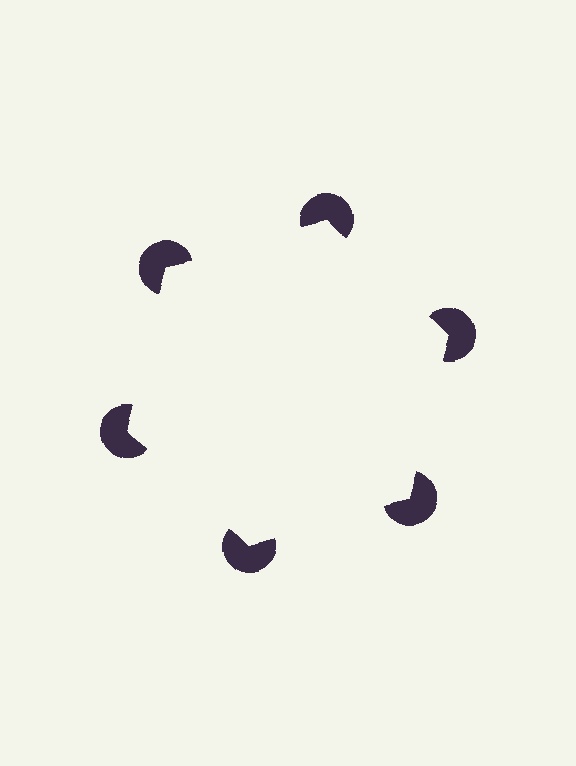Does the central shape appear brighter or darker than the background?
It typically appears slightly brighter than the background, even though no actual brightness change is drawn.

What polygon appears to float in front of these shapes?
An illusory hexagon — its edges are inferred from the aligned wedge cuts in the pac-man discs, not physically drawn.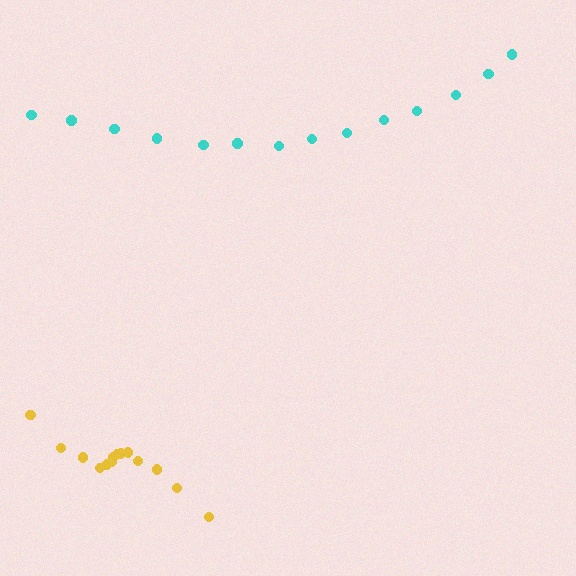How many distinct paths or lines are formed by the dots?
There are 2 distinct paths.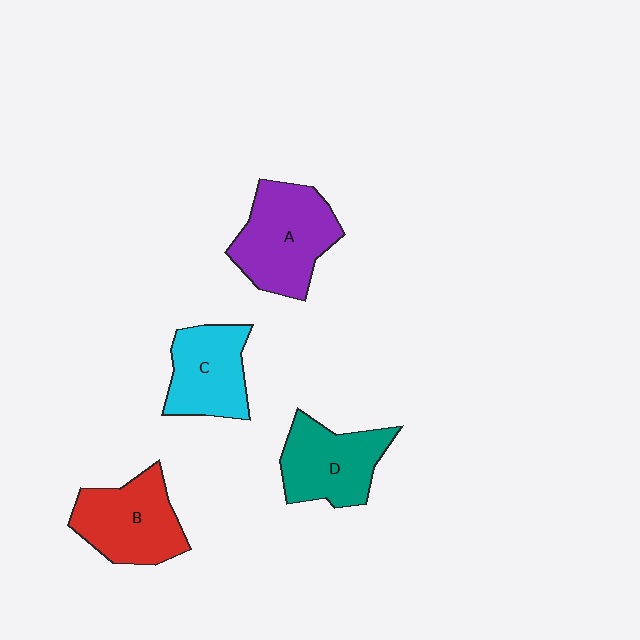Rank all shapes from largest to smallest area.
From largest to smallest: A (purple), B (red), D (teal), C (cyan).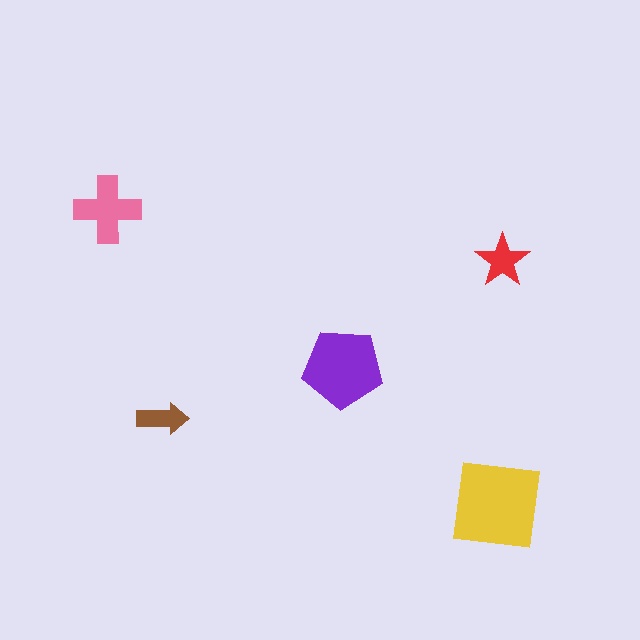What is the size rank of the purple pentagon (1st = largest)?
2nd.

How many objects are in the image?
There are 5 objects in the image.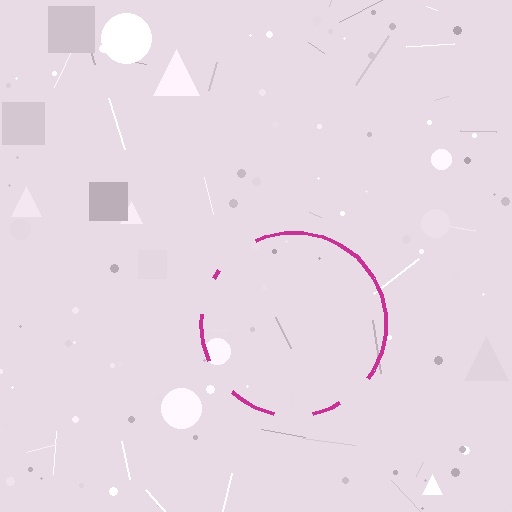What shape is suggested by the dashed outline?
The dashed outline suggests a circle.